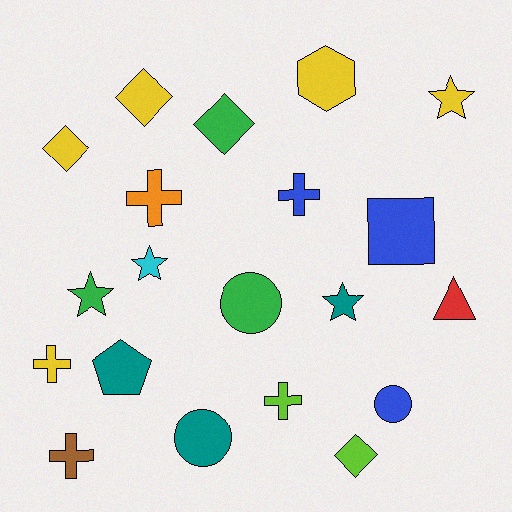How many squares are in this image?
There is 1 square.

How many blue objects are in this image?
There are 3 blue objects.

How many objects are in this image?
There are 20 objects.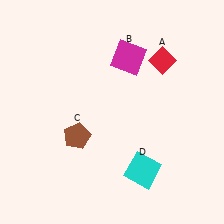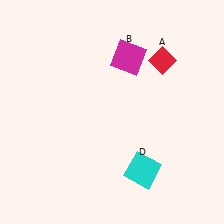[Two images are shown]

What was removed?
The brown pentagon (C) was removed in Image 2.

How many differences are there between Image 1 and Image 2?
There is 1 difference between the two images.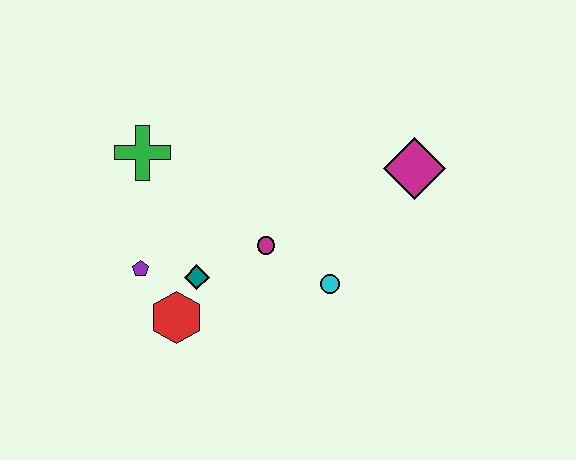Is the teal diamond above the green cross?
No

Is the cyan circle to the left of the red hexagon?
No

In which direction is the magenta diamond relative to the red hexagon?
The magenta diamond is to the right of the red hexagon.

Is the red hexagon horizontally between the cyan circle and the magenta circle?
No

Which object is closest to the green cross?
The purple pentagon is closest to the green cross.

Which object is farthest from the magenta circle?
The magenta diamond is farthest from the magenta circle.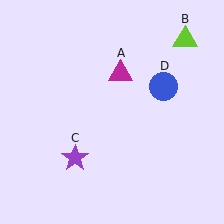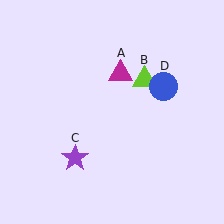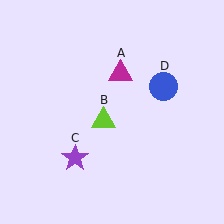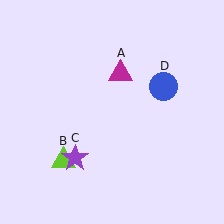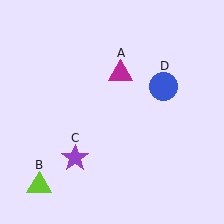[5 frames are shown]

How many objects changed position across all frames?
1 object changed position: lime triangle (object B).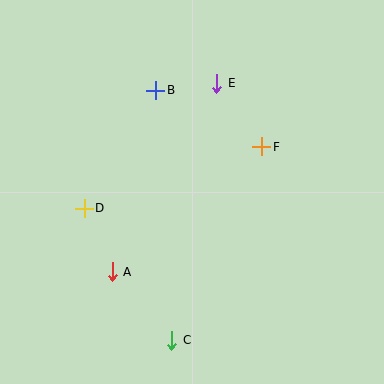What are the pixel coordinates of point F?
Point F is at (262, 147).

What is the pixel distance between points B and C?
The distance between B and C is 250 pixels.